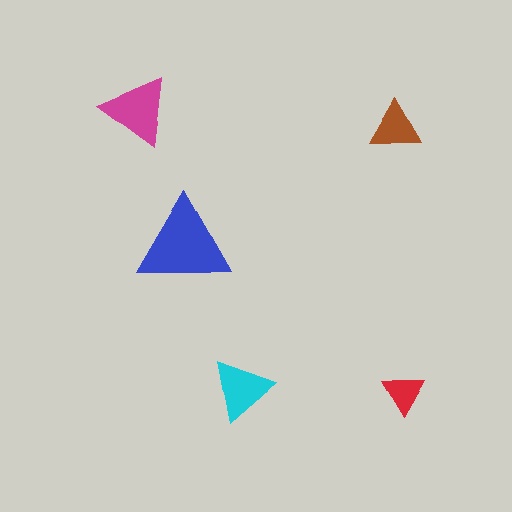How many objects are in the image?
There are 5 objects in the image.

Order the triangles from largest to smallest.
the blue one, the magenta one, the cyan one, the brown one, the red one.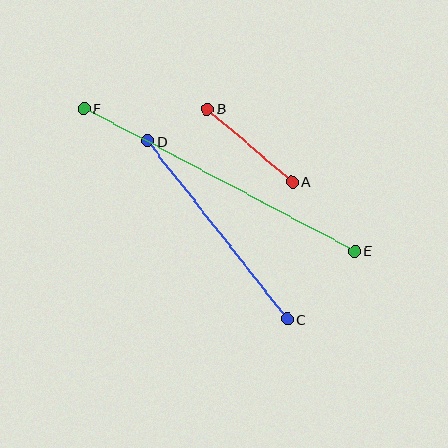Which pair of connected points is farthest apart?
Points E and F are farthest apart.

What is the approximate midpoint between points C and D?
The midpoint is at approximately (217, 230) pixels.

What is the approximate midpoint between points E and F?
The midpoint is at approximately (219, 180) pixels.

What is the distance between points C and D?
The distance is approximately 226 pixels.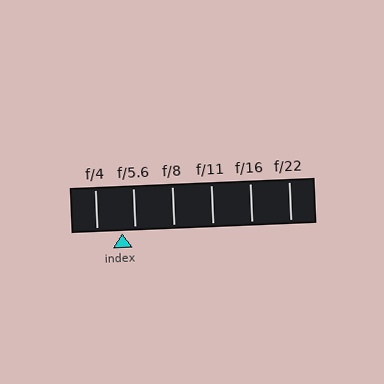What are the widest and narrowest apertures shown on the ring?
The widest aperture shown is f/4 and the narrowest is f/22.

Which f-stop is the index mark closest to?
The index mark is closest to f/5.6.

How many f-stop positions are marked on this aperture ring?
There are 6 f-stop positions marked.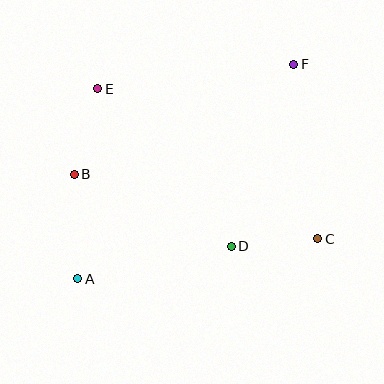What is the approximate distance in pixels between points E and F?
The distance between E and F is approximately 198 pixels.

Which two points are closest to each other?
Points C and D are closest to each other.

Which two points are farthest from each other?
Points A and F are farthest from each other.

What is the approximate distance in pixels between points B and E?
The distance between B and E is approximately 89 pixels.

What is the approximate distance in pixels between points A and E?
The distance between A and E is approximately 191 pixels.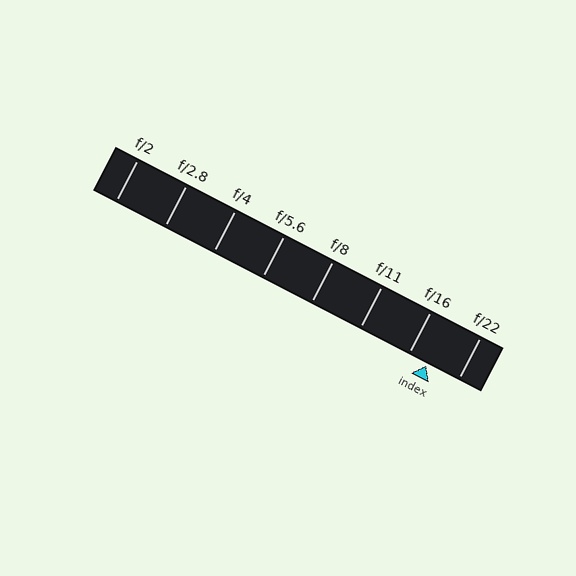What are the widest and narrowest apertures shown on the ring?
The widest aperture shown is f/2 and the narrowest is f/22.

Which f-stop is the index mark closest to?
The index mark is closest to f/16.